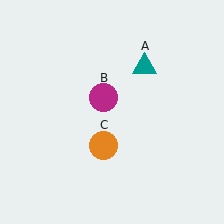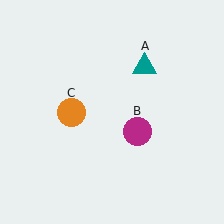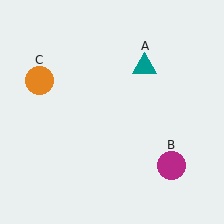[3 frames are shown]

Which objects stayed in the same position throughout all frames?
Teal triangle (object A) remained stationary.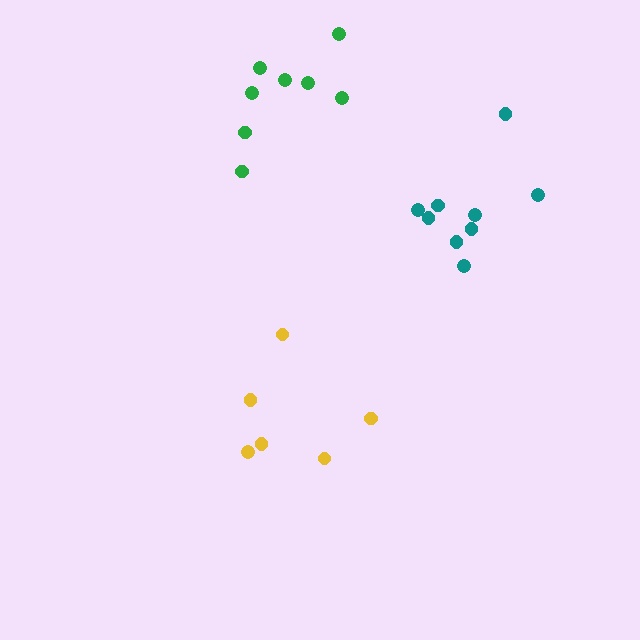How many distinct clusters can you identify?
There are 3 distinct clusters.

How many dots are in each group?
Group 1: 8 dots, Group 2: 6 dots, Group 3: 9 dots (23 total).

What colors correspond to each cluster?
The clusters are colored: green, yellow, teal.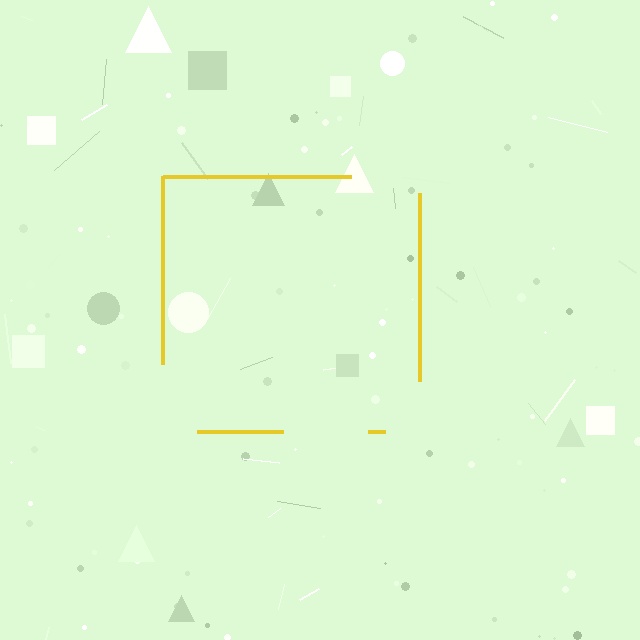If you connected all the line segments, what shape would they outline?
They would outline a square.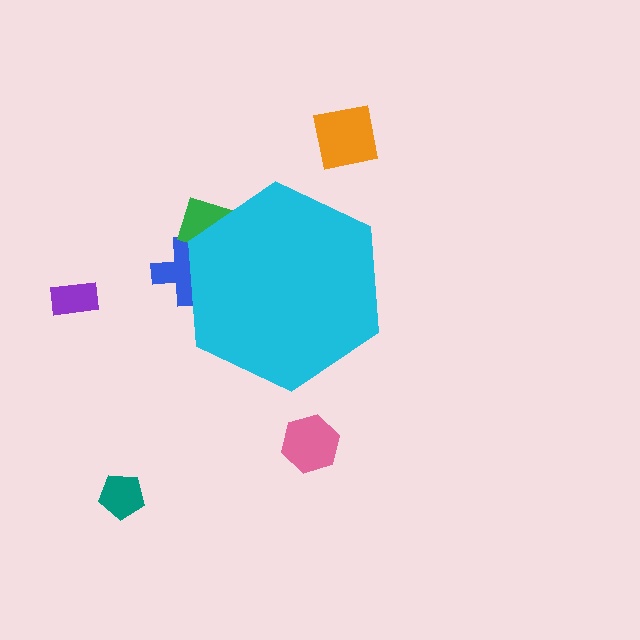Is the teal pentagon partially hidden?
No, the teal pentagon is fully visible.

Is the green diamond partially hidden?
Yes, the green diamond is partially hidden behind the cyan hexagon.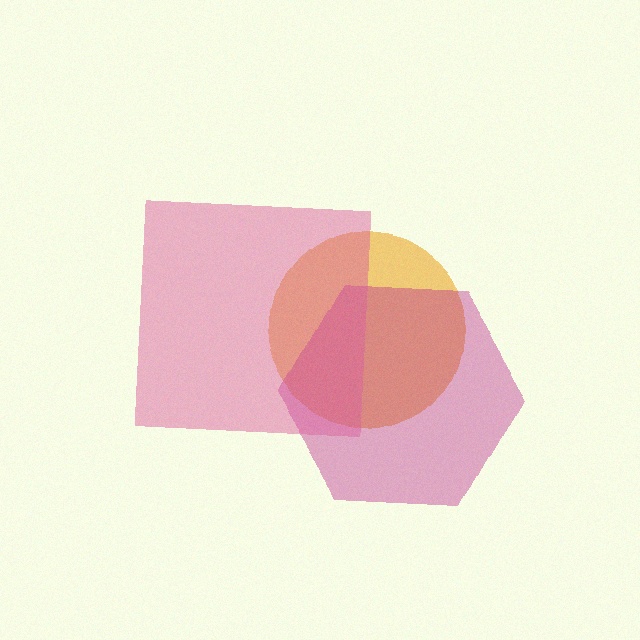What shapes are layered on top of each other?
The layered shapes are: an orange circle, a magenta hexagon, a pink square.